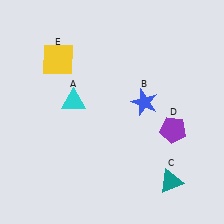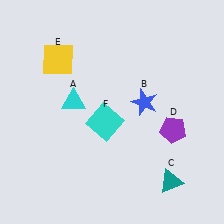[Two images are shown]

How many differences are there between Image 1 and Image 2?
There is 1 difference between the two images.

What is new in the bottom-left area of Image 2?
A cyan square (F) was added in the bottom-left area of Image 2.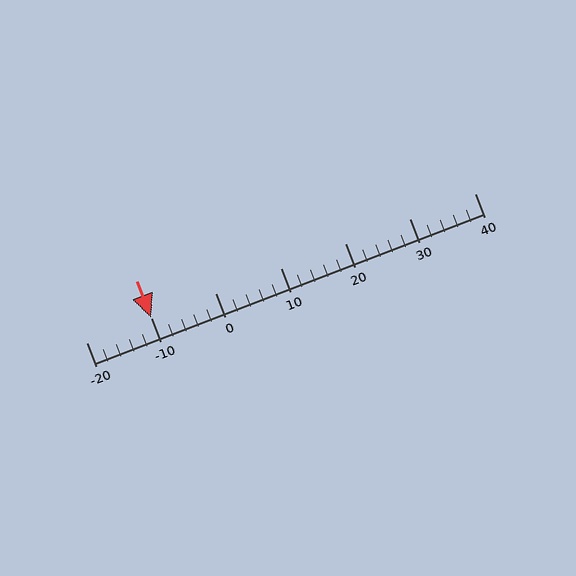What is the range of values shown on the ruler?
The ruler shows values from -20 to 40.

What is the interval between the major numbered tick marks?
The major tick marks are spaced 10 units apart.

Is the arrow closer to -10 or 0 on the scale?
The arrow is closer to -10.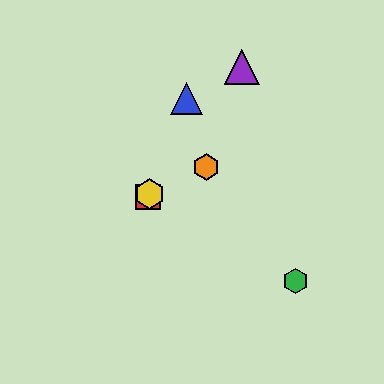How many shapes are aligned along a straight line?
3 shapes (the red square, the blue triangle, the yellow hexagon) are aligned along a straight line.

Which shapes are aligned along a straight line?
The red square, the blue triangle, the yellow hexagon are aligned along a straight line.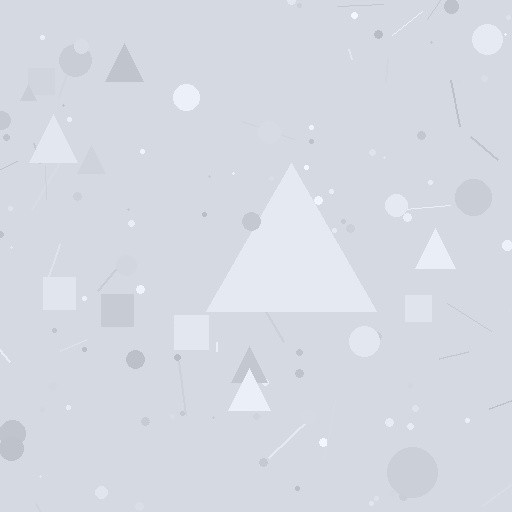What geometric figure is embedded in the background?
A triangle is embedded in the background.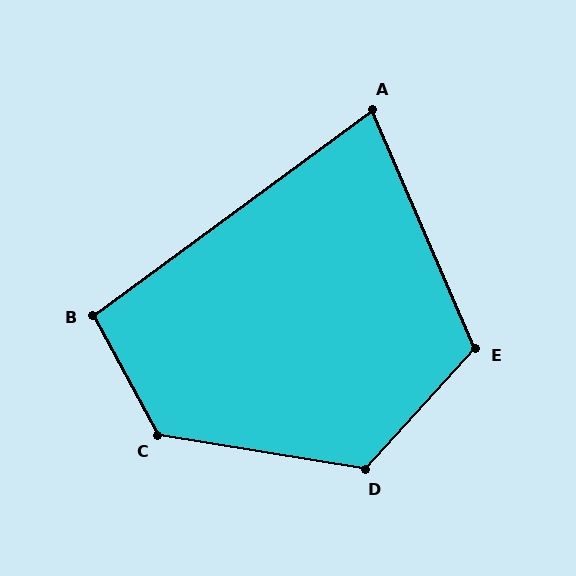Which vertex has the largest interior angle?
C, at approximately 127 degrees.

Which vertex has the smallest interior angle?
A, at approximately 77 degrees.